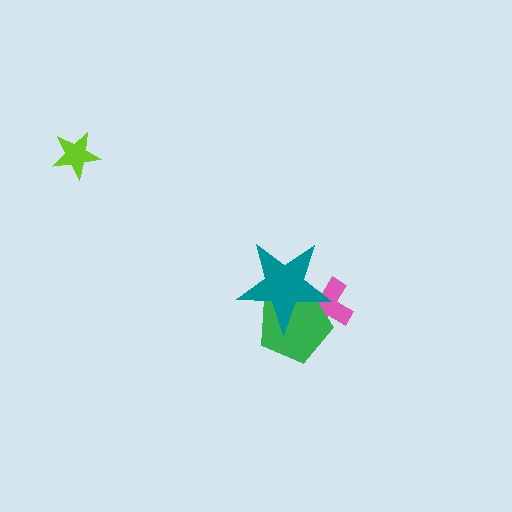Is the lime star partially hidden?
No, no other shape covers it.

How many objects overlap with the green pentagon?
2 objects overlap with the green pentagon.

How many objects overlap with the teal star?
2 objects overlap with the teal star.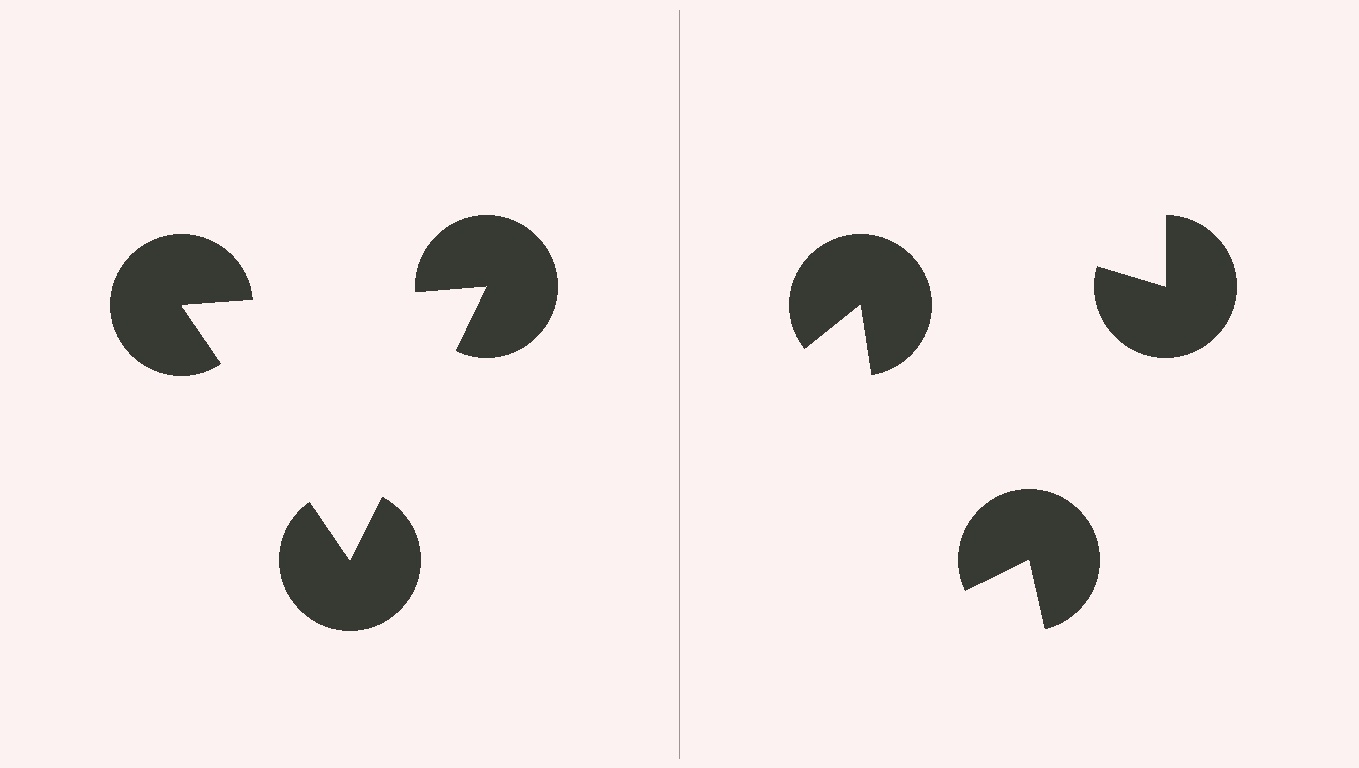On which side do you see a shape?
An illusory triangle appears on the left side. On the right side the wedge cuts are rotated, so no coherent shape forms.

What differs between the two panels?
The pac-man discs are positioned identically on both sides; only the wedge orientations differ. On the left they align to a triangle; on the right they are misaligned.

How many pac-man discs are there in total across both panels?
6 — 3 on each side.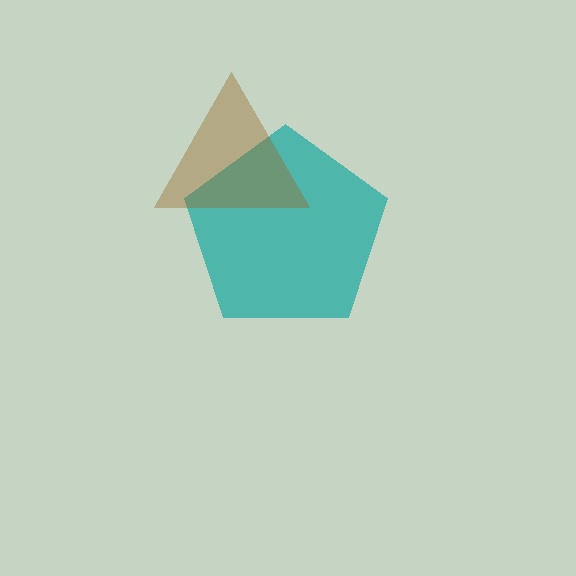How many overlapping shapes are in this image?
There are 2 overlapping shapes in the image.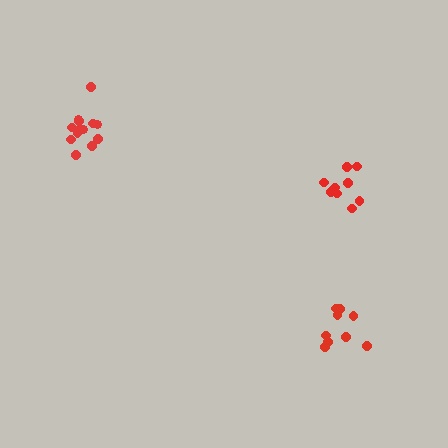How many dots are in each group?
Group 1: 9 dots, Group 2: 9 dots, Group 3: 13 dots (31 total).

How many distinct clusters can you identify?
There are 3 distinct clusters.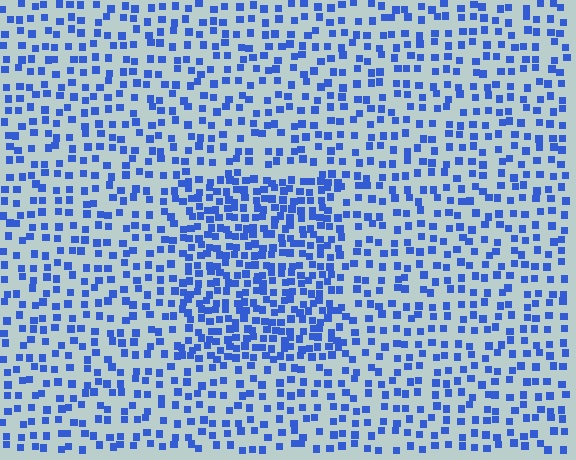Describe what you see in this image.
The image contains small blue elements arranged at two different densities. A rectangle-shaped region is visible where the elements are more densely packed than the surrounding area.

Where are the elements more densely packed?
The elements are more densely packed inside the rectangle boundary.